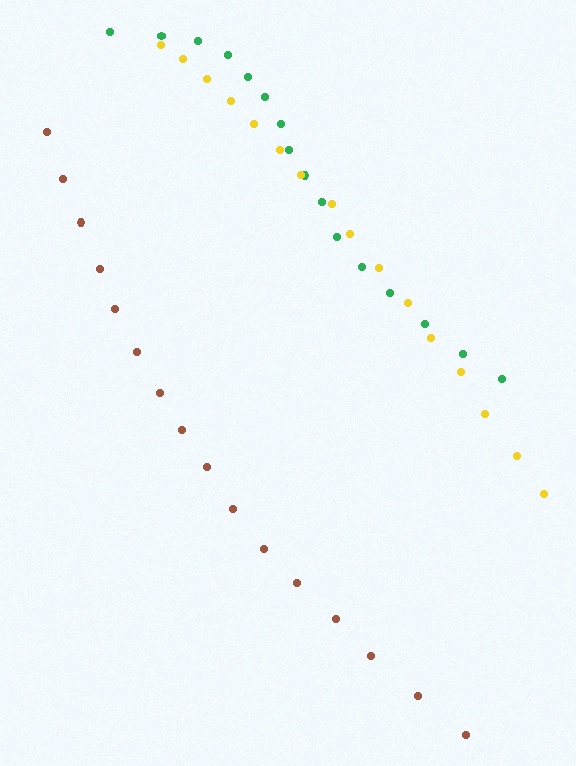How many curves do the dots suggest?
There are 3 distinct paths.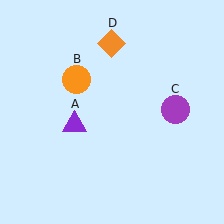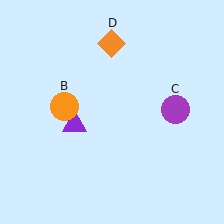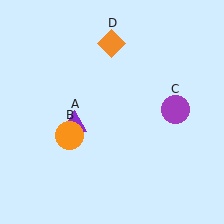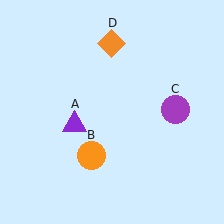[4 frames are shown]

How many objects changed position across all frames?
1 object changed position: orange circle (object B).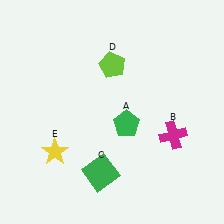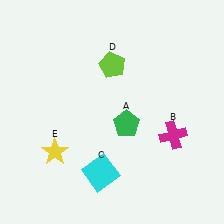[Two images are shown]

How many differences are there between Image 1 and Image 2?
There is 1 difference between the two images.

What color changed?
The square (C) changed from green in Image 1 to cyan in Image 2.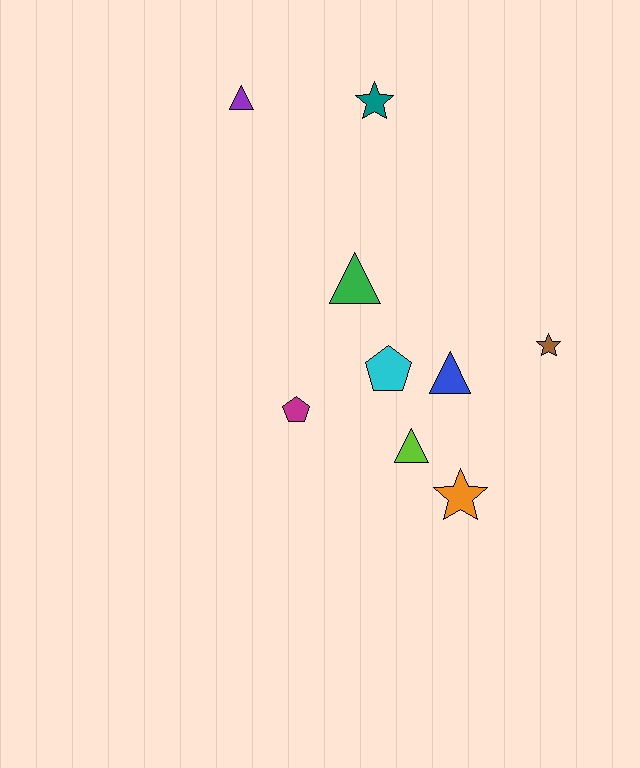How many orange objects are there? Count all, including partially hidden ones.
There is 1 orange object.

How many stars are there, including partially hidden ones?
There are 3 stars.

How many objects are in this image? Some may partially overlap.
There are 9 objects.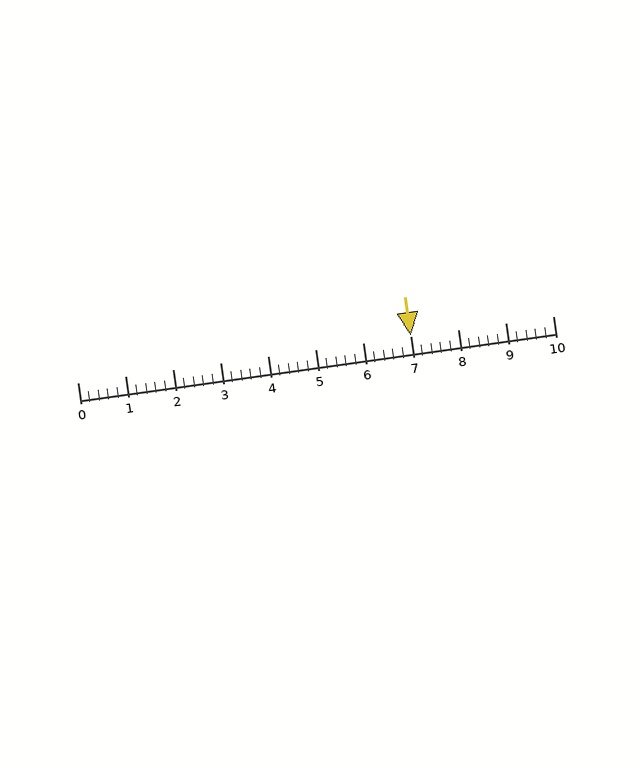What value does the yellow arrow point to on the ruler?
The yellow arrow points to approximately 7.0.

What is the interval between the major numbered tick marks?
The major tick marks are spaced 1 units apart.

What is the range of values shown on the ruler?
The ruler shows values from 0 to 10.